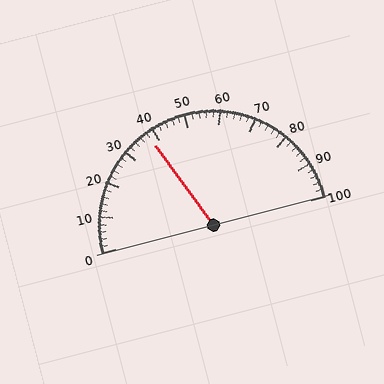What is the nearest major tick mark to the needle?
The nearest major tick mark is 40.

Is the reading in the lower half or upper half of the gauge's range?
The reading is in the lower half of the range (0 to 100).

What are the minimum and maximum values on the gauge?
The gauge ranges from 0 to 100.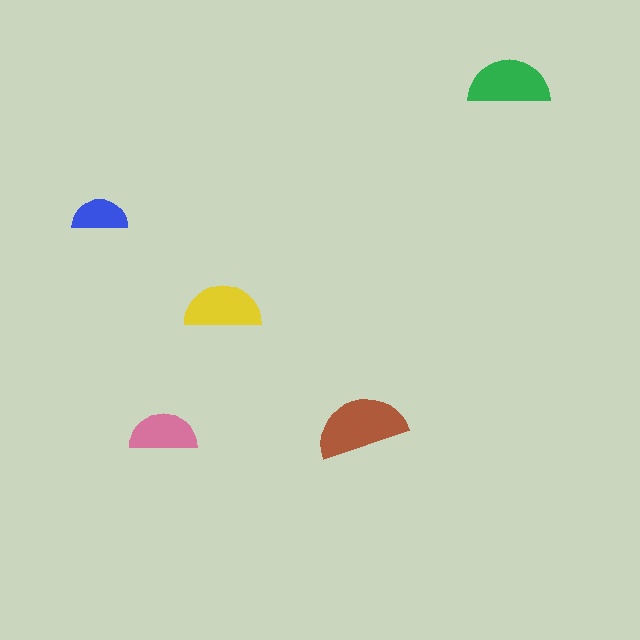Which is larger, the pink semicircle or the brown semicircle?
The brown one.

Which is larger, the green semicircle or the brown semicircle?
The brown one.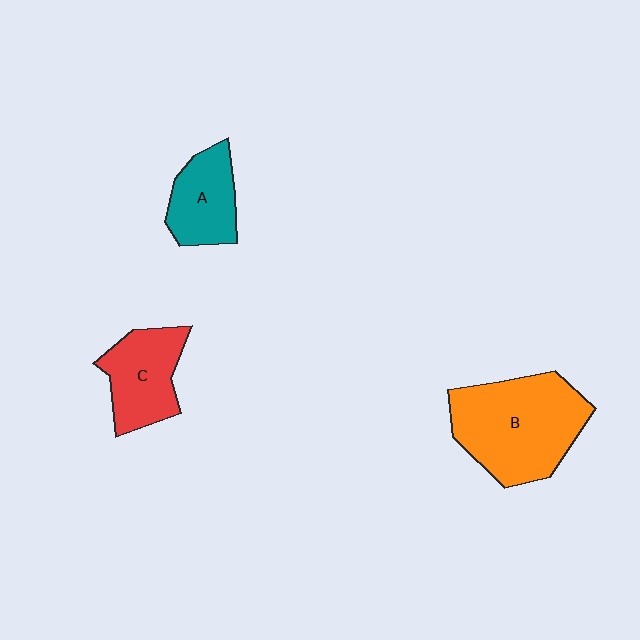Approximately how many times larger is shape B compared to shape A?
Approximately 2.0 times.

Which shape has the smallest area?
Shape A (teal).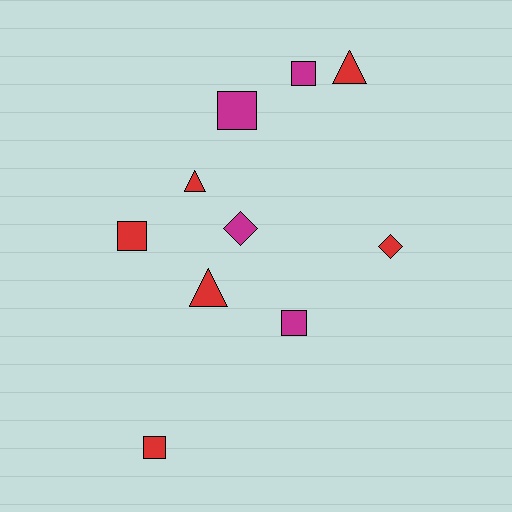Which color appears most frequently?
Red, with 6 objects.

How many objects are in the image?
There are 10 objects.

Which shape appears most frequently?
Square, with 5 objects.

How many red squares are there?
There are 2 red squares.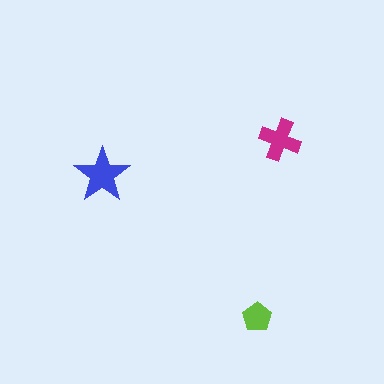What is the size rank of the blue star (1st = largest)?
1st.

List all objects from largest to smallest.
The blue star, the magenta cross, the lime pentagon.